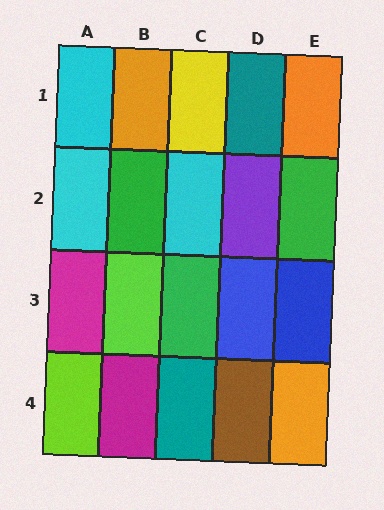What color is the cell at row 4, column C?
Teal.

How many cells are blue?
2 cells are blue.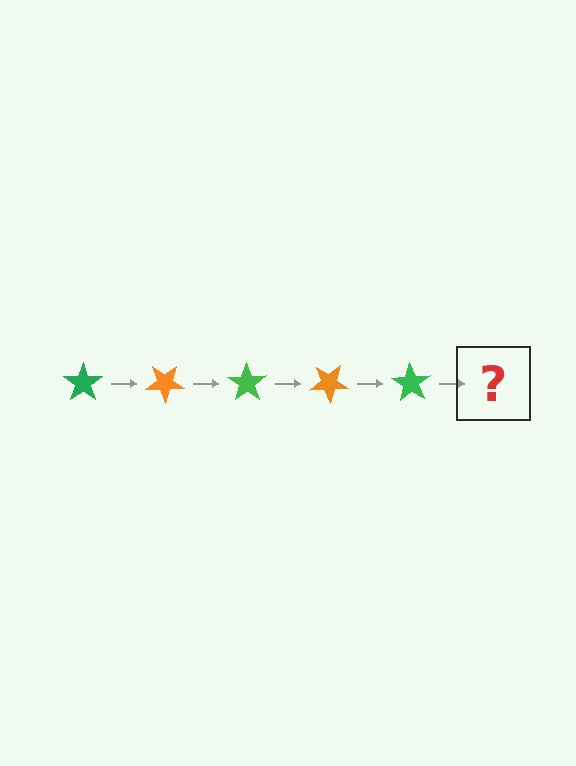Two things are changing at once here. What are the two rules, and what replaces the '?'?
The two rules are that it rotates 35 degrees each step and the color cycles through green and orange. The '?' should be an orange star, rotated 175 degrees from the start.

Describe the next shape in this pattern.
It should be an orange star, rotated 175 degrees from the start.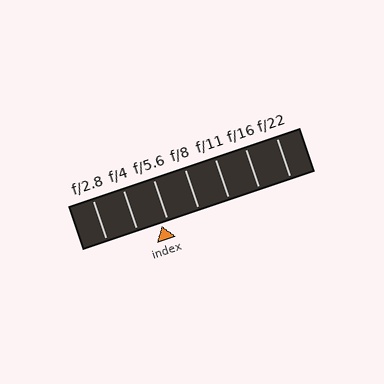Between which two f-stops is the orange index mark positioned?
The index mark is between f/4 and f/5.6.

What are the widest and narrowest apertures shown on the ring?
The widest aperture shown is f/2.8 and the narrowest is f/22.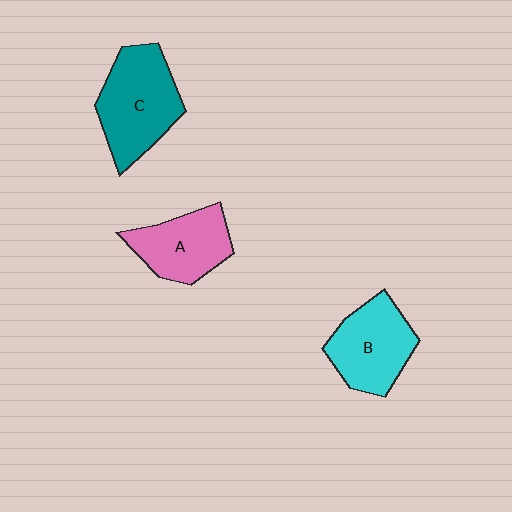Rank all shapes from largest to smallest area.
From largest to smallest: C (teal), B (cyan), A (pink).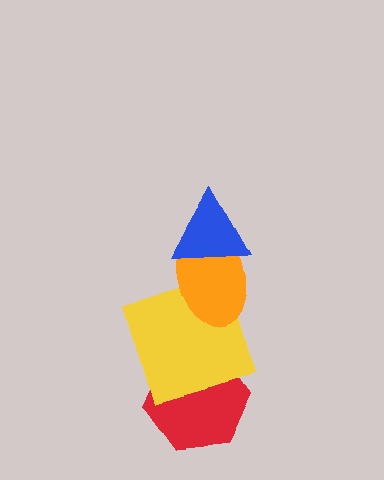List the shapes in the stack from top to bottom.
From top to bottom: the blue triangle, the orange ellipse, the yellow square, the red hexagon.